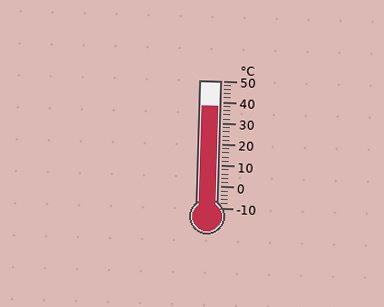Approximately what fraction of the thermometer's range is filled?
The thermometer is filled to approximately 80% of its range.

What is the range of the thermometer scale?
The thermometer scale ranges from -10°C to 50°C.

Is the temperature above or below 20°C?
The temperature is above 20°C.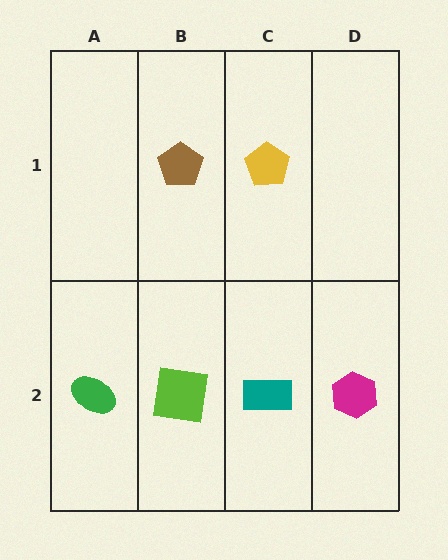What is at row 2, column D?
A magenta hexagon.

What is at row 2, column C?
A teal rectangle.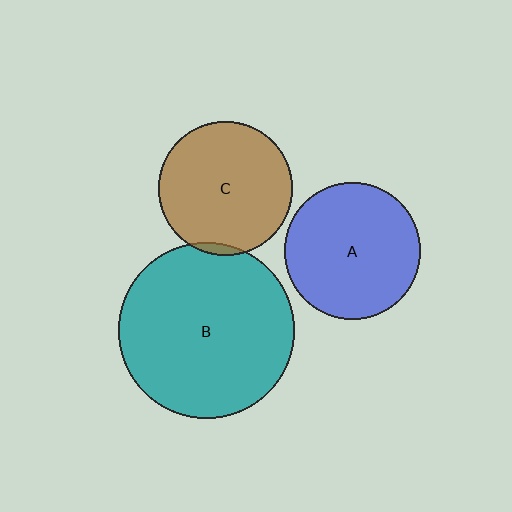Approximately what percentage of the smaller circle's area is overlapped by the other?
Approximately 5%.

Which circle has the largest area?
Circle B (teal).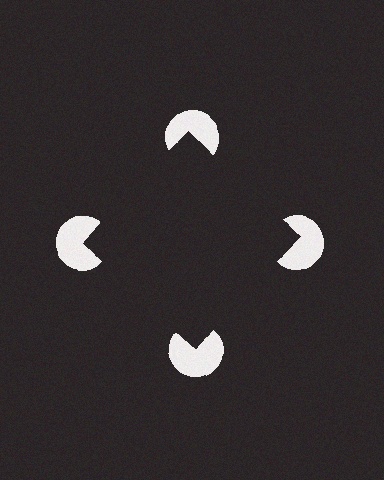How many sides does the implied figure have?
4 sides.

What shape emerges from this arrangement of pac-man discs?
An illusory square — its edges are inferred from the aligned wedge cuts in the pac-man discs, not physically drawn.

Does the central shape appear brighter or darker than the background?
It typically appears slightly darker than the background, even though no actual brightness change is drawn.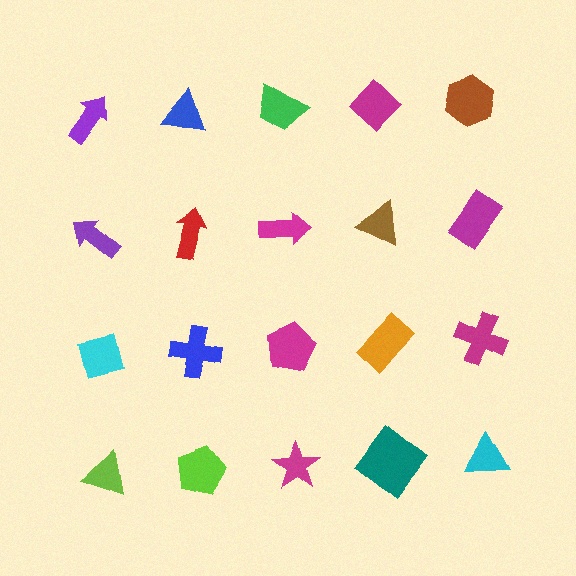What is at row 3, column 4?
An orange rectangle.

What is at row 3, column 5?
A magenta cross.